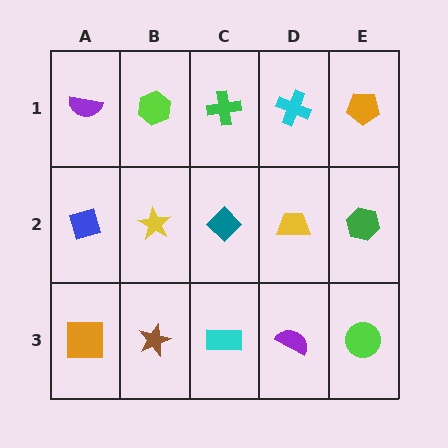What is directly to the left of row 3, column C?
A brown star.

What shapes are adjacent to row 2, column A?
A purple semicircle (row 1, column A), an orange square (row 3, column A), a yellow star (row 2, column B).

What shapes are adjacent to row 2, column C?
A green cross (row 1, column C), a cyan rectangle (row 3, column C), a yellow star (row 2, column B), a yellow trapezoid (row 2, column D).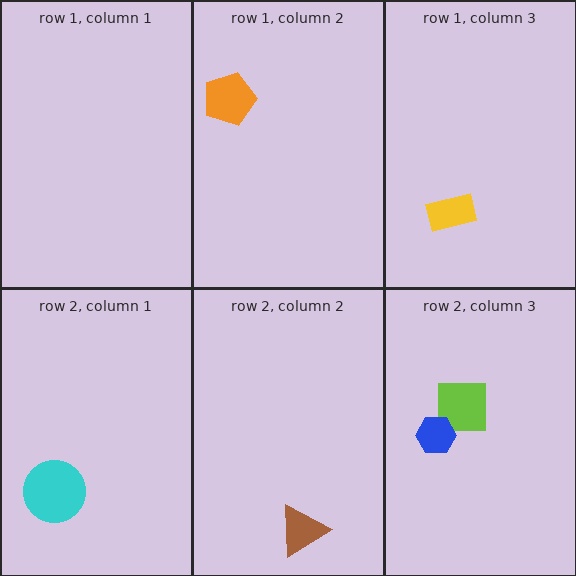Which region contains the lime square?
The row 2, column 3 region.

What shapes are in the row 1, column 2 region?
The orange pentagon.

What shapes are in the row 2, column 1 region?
The cyan circle.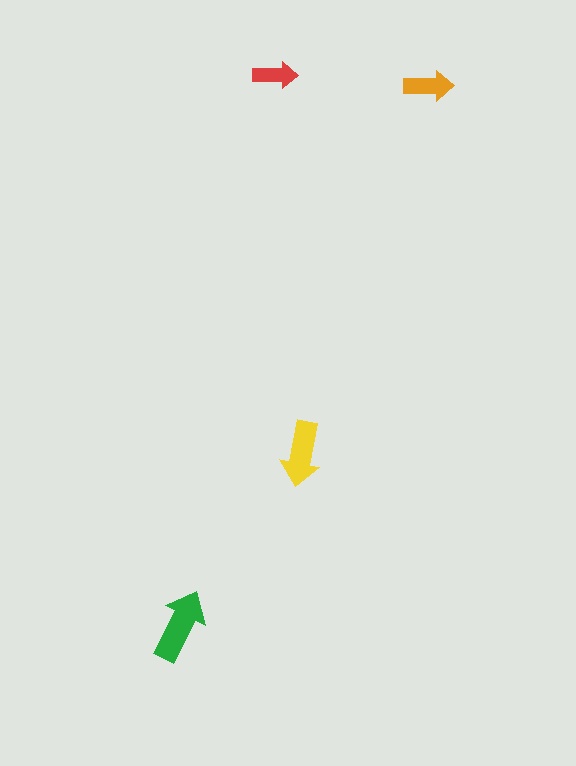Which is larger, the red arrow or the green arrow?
The green one.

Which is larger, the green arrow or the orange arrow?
The green one.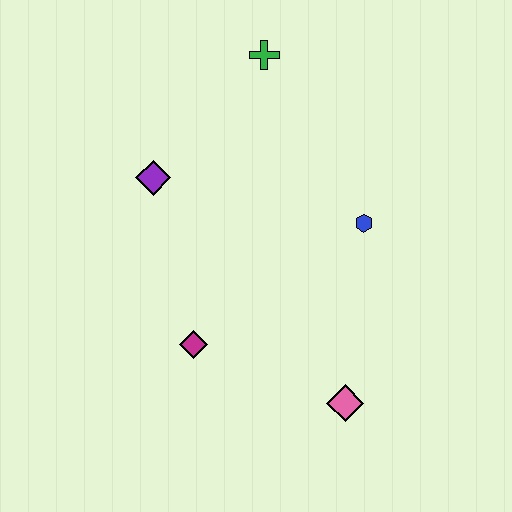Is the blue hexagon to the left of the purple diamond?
No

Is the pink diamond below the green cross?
Yes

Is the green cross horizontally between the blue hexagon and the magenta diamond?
Yes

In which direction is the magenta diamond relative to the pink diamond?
The magenta diamond is to the left of the pink diamond.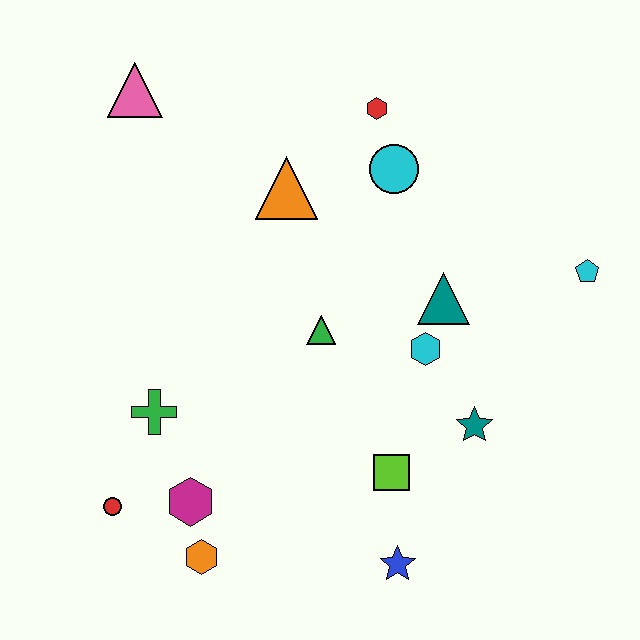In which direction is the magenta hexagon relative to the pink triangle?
The magenta hexagon is below the pink triangle.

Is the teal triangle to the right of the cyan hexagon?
Yes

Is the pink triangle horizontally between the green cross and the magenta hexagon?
No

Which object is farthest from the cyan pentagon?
The red circle is farthest from the cyan pentagon.